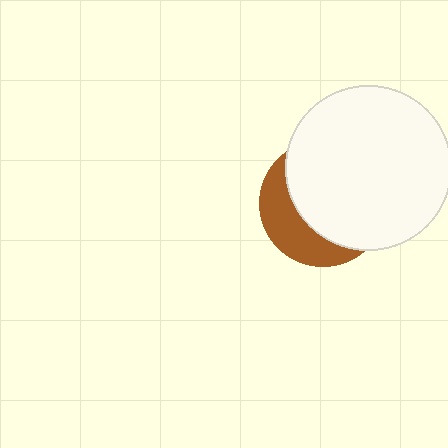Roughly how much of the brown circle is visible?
A small part of it is visible (roughly 34%).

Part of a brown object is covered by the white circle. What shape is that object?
It is a circle.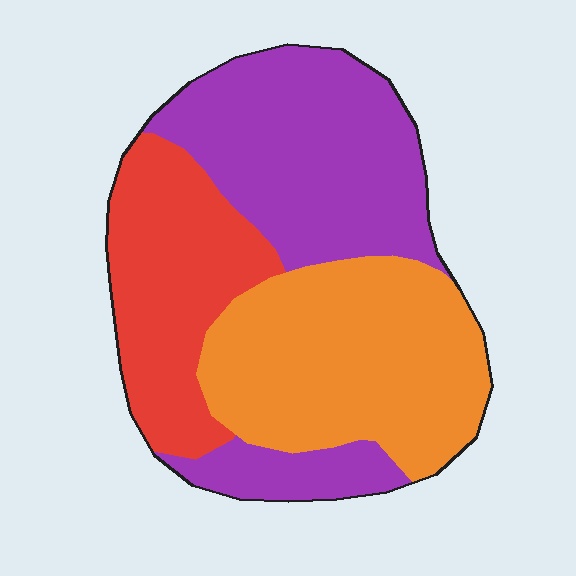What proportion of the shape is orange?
Orange covers roughly 35% of the shape.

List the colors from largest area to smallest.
From largest to smallest: purple, orange, red.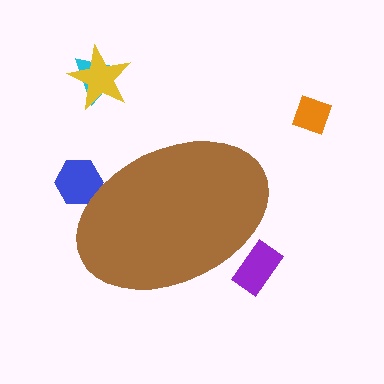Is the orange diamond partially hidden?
No, the orange diamond is fully visible.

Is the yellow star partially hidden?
No, the yellow star is fully visible.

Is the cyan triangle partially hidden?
No, the cyan triangle is fully visible.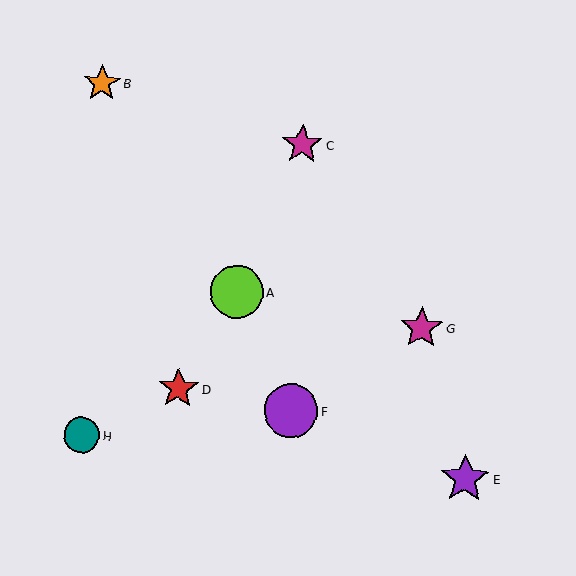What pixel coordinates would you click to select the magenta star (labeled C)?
Click at (302, 144) to select the magenta star C.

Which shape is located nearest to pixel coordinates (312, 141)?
The magenta star (labeled C) at (302, 144) is nearest to that location.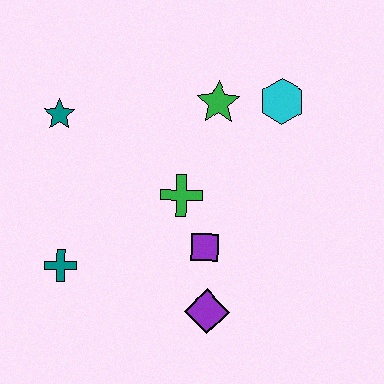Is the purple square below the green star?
Yes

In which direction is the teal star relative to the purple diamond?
The teal star is above the purple diamond.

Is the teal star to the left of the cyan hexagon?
Yes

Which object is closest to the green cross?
The purple square is closest to the green cross.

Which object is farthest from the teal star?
The purple diamond is farthest from the teal star.